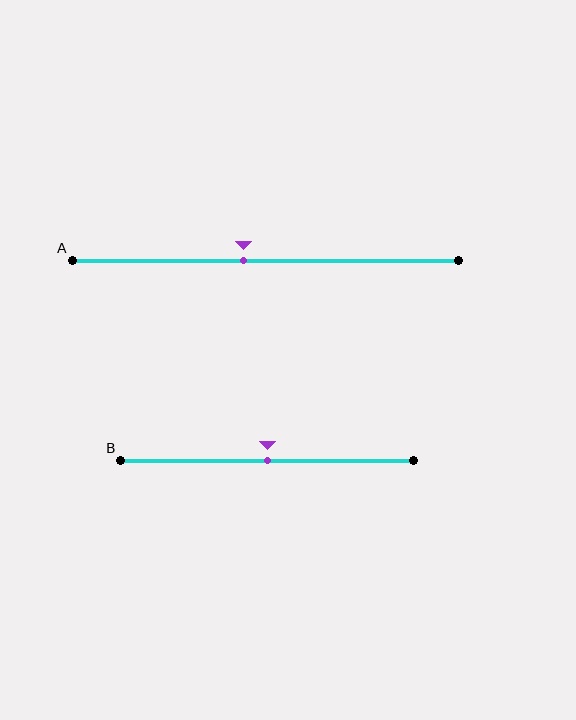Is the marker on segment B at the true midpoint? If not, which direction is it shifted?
Yes, the marker on segment B is at the true midpoint.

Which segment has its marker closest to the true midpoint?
Segment B has its marker closest to the true midpoint.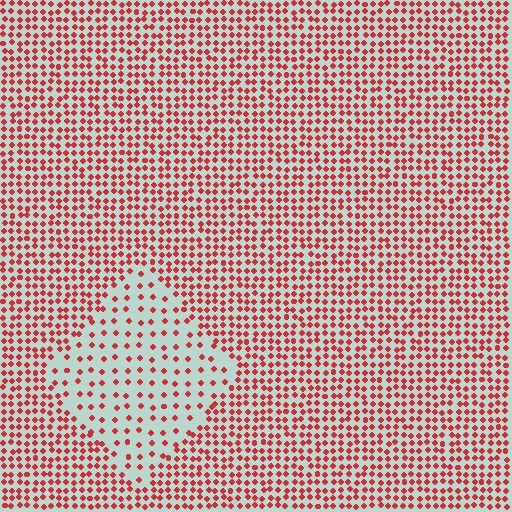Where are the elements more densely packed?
The elements are more densely packed outside the diamond boundary.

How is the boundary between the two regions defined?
The boundary is defined by a change in element density (approximately 2.4x ratio). All elements are the same color, size, and shape.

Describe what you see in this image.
The image contains small red elements arranged at two different densities. A diamond-shaped region is visible where the elements are less densely packed than the surrounding area.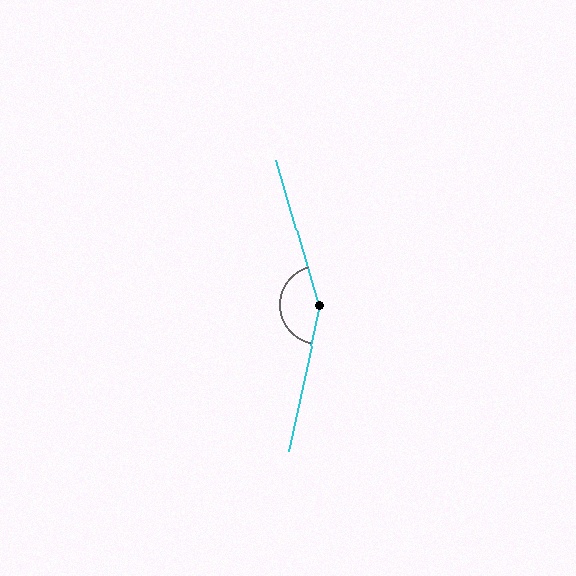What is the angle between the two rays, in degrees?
Approximately 152 degrees.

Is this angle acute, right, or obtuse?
It is obtuse.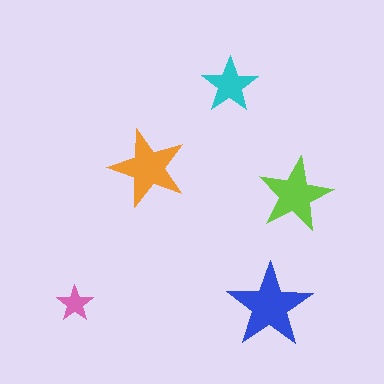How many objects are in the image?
There are 5 objects in the image.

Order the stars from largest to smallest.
the blue one, the orange one, the lime one, the cyan one, the pink one.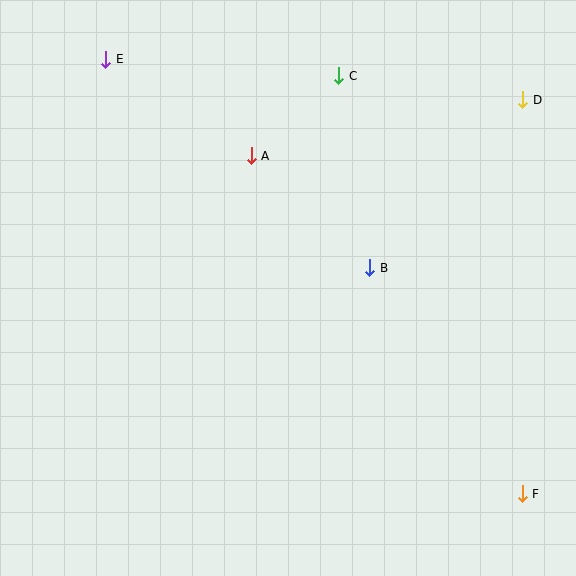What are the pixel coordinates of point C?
Point C is at (339, 76).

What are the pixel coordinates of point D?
Point D is at (523, 100).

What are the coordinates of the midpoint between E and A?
The midpoint between E and A is at (179, 108).